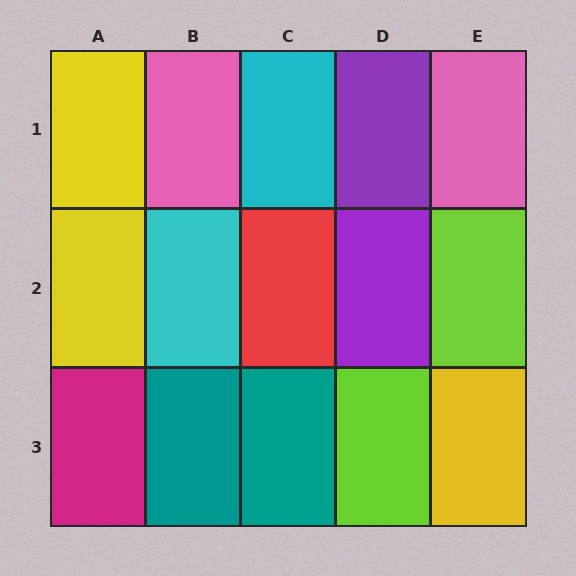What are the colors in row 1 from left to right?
Yellow, pink, cyan, purple, pink.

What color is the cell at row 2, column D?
Purple.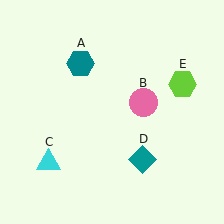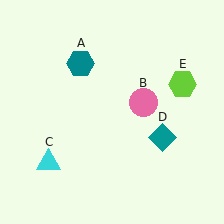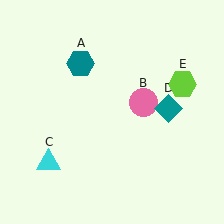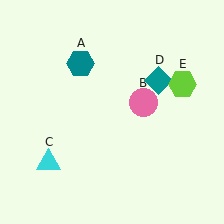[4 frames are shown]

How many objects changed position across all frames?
1 object changed position: teal diamond (object D).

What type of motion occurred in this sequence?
The teal diamond (object D) rotated counterclockwise around the center of the scene.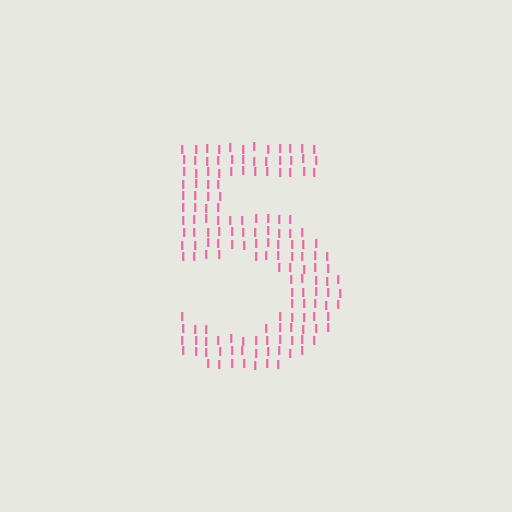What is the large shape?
The large shape is the digit 5.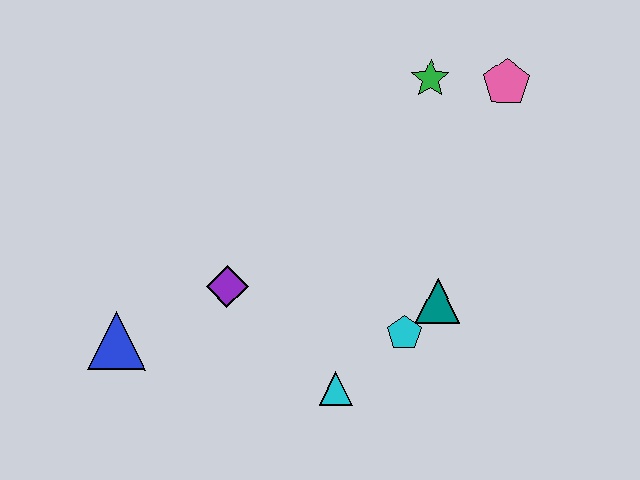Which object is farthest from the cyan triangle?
The pink pentagon is farthest from the cyan triangle.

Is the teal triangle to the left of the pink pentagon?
Yes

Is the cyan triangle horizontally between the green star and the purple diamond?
Yes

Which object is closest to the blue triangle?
The purple diamond is closest to the blue triangle.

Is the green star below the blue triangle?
No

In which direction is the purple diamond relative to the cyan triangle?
The purple diamond is to the left of the cyan triangle.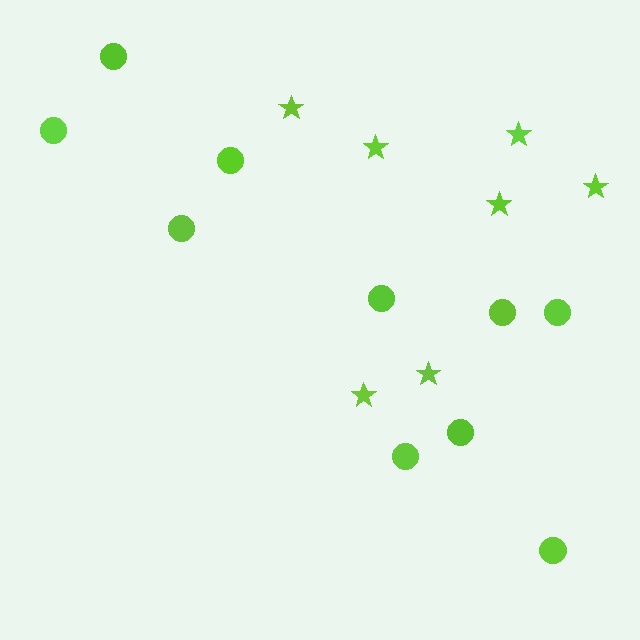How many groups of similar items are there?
There are 2 groups: one group of circles (10) and one group of stars (7).